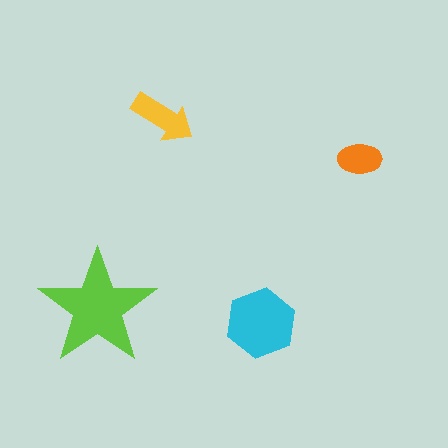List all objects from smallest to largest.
The orange ellipse, the yellow arrow, the cyan hexagon, the lime star.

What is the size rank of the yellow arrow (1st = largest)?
3rd.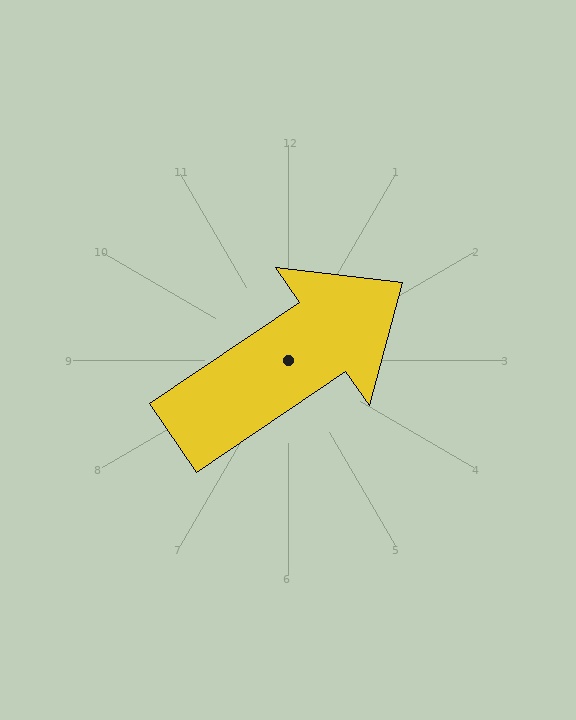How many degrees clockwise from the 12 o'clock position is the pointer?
Approximately 56 degrees.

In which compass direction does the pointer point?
Northeast.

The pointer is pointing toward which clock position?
Roughly 2 o'clock.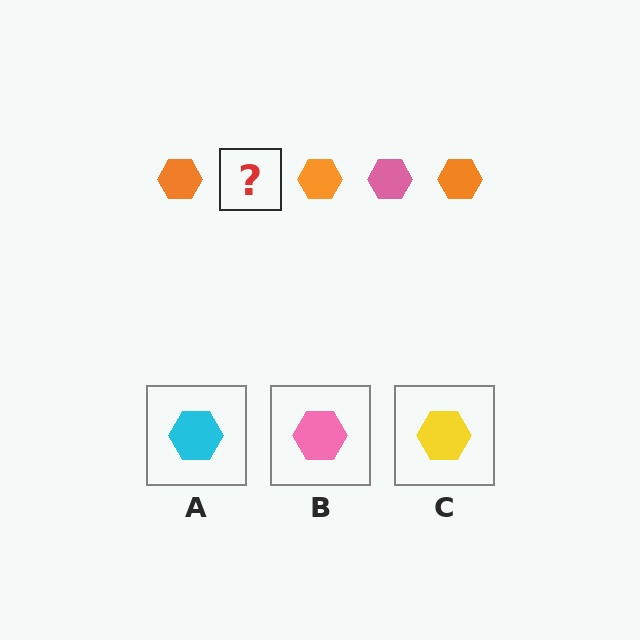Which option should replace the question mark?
Option B.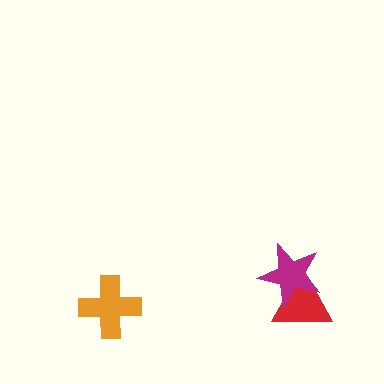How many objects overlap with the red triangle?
1 object overlaps with the red triangle.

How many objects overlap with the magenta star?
1 object overlaps with the magenta star.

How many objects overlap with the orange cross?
0 objects overlap with the orange cross.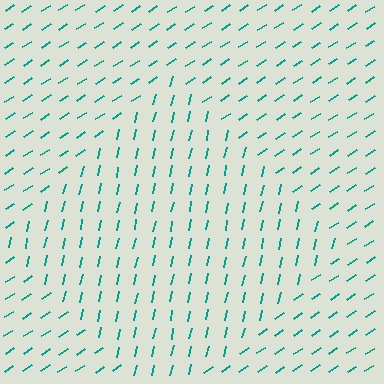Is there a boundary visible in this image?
Yes, there is a texture boundary formed by a change in line orientation.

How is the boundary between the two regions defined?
The boundary is defined purely by a change in line orientation (approximately 45 degrees difference). All lines are the same color and thickness.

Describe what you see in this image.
The image is filled with small teal line segments. A diamond region in the image has lines oriented differently from the surrounding lines, creating a visible texture boundary.